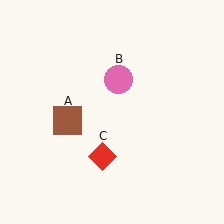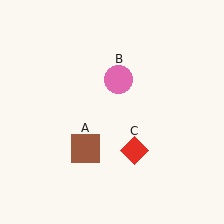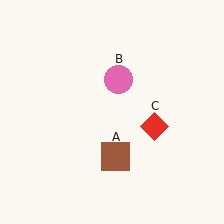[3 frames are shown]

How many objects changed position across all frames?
2 objects changed position: brown square (object A), red diamond (object C).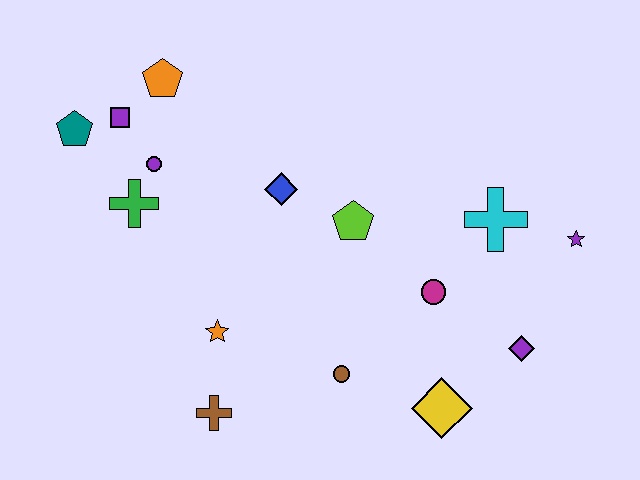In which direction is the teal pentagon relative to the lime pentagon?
The teal pentagon is to the left of the lime pentagon.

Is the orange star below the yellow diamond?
No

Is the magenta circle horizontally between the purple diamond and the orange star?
Yes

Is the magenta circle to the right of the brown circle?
Yes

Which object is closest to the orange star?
The brown cross is closest to the orange star.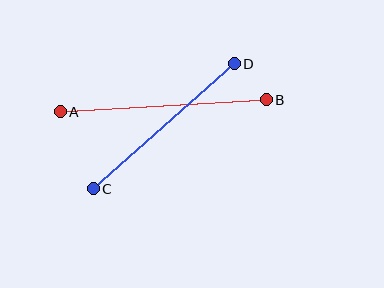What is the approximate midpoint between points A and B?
The midpoint is at approximately (163, 106) pixels.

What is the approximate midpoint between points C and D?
The midpoint is at approximately (164, 126) pixels.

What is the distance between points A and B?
The distance is approximately 207 pixels.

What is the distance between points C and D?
The distance is approximately 188 pixels.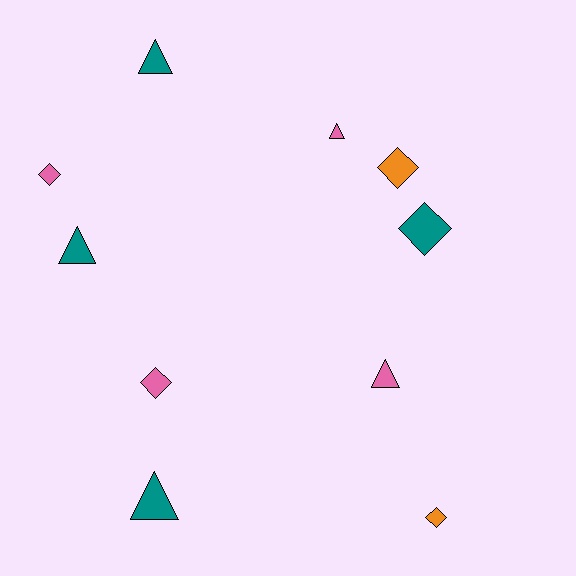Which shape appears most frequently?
Diamond, with 5 objects.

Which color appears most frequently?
Teal, with 4 objects.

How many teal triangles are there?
There are 3 teal triangles.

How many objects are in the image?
There are 10 objects.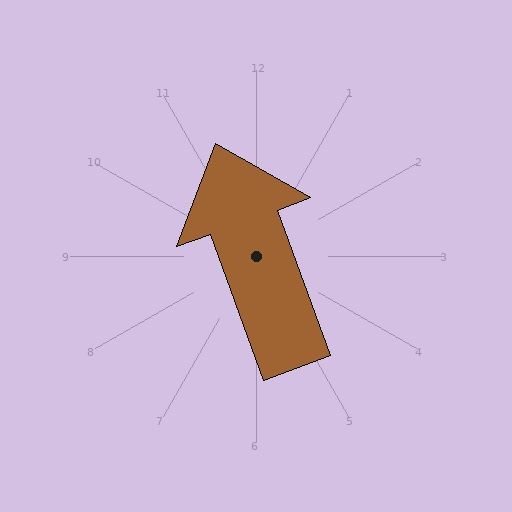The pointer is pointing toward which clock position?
Roughly 11 o'clock.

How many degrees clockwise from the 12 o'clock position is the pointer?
Approximately 340 degrees.